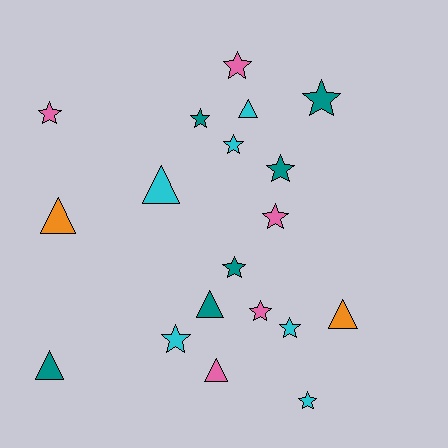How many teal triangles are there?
There are 2 teal triangles.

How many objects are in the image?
There are 19 objects.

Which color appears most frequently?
Cyan, with 6 objects.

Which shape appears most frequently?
Star, with 12 objects.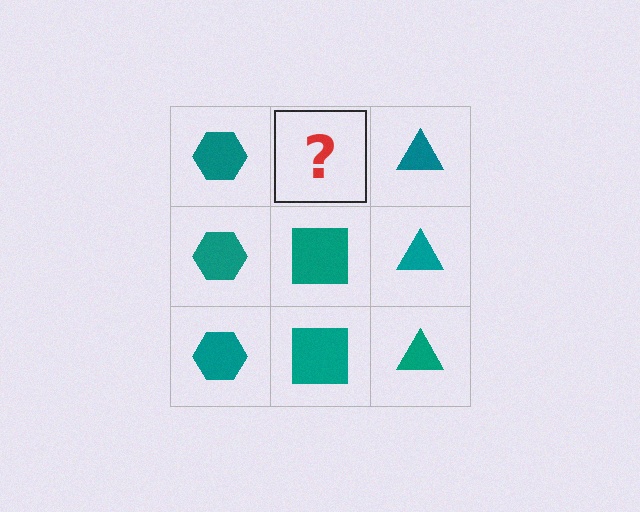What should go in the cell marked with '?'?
The missing cell should contain a teal square.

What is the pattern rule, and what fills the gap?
The rule is that each column has a consistent shape. The gap should be filled with a teal square.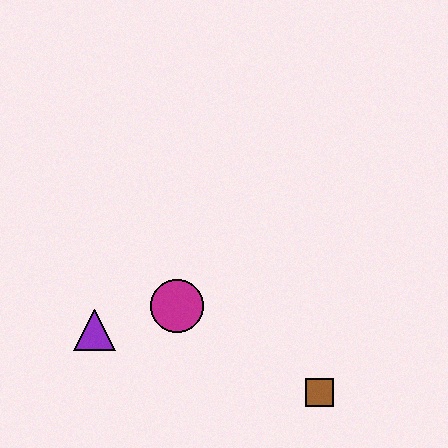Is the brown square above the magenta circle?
No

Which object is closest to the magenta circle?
The purple triangle is closest to the magenta circle.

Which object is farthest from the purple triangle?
The brown square is farthest from the purple triangle.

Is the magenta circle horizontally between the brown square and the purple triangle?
Yes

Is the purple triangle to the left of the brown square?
Yes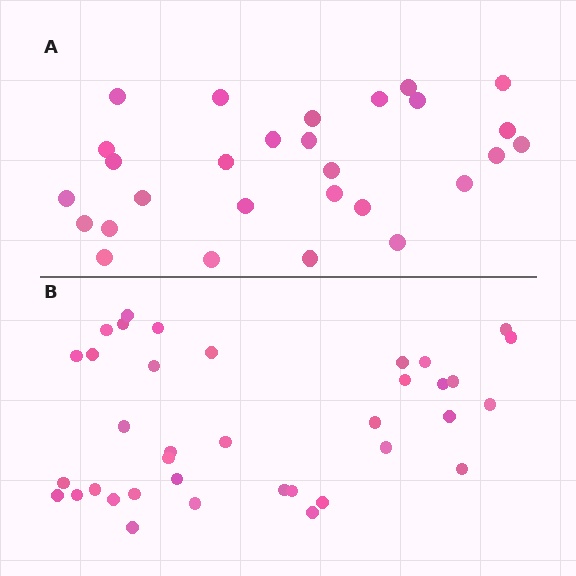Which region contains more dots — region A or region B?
Region B (the bottom region) has more dots.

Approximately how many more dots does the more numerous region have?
Region B has roughly 8 or so more dots than region A.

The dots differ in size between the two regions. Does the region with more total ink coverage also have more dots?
No. Region A has more total ink coverage because its dots are larger, but region B actually contains more individual dots. Total area can be misleading — the number of items is what matters here.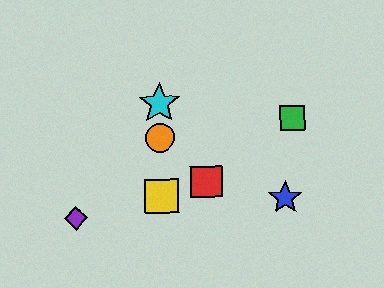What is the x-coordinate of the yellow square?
The yellow square is at x≈161.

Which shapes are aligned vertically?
The yellow square, the orange circle, the cyan star are aligned vertically.